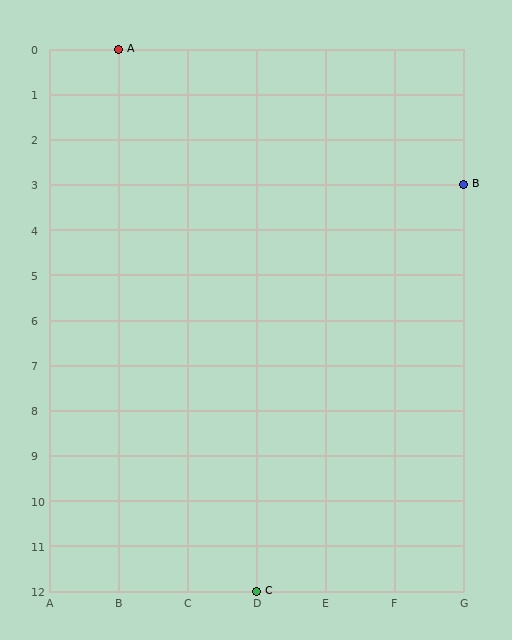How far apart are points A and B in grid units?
Points A and B are 5 columns and 3 rows apart (about 5.8 grid units diagonally).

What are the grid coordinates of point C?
Point C is at grid coordinates (D, 12).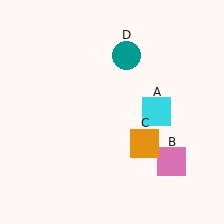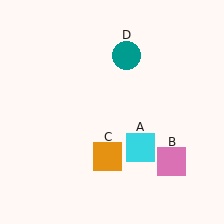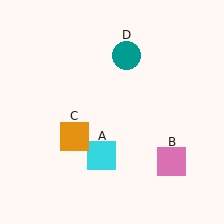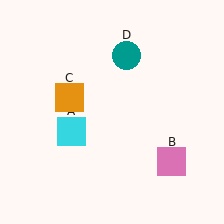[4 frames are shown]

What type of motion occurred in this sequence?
The cyan square (object A), orange square (object C) rotated clockwise around the center of the scene.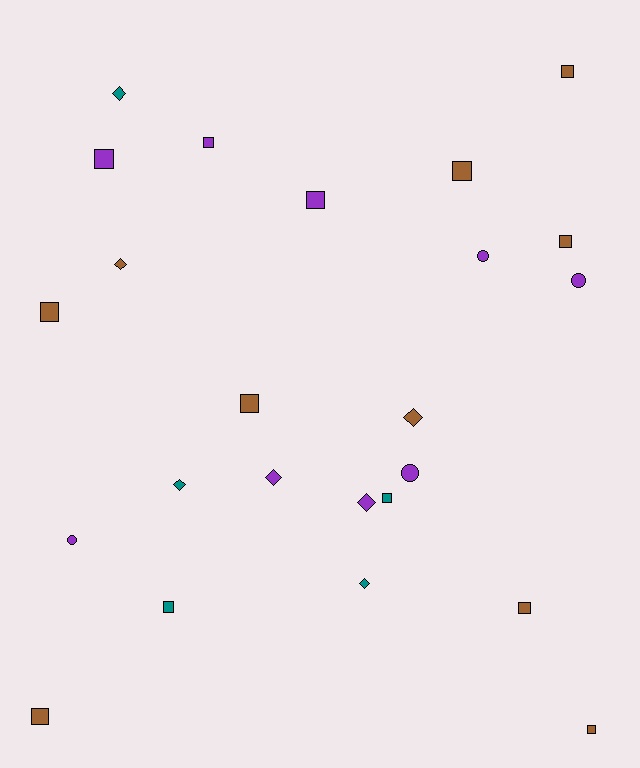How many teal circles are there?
There are no teal circles.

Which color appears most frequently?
Brown, with 10 objects.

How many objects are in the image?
There are 24 objects.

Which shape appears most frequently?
Square, with 13 objects.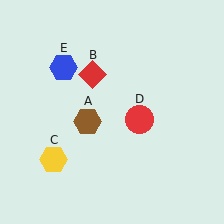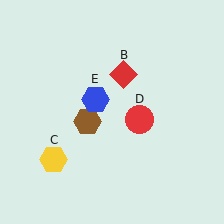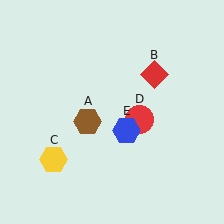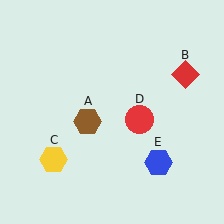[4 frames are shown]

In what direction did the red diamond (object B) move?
The red diamond (object B) moved right.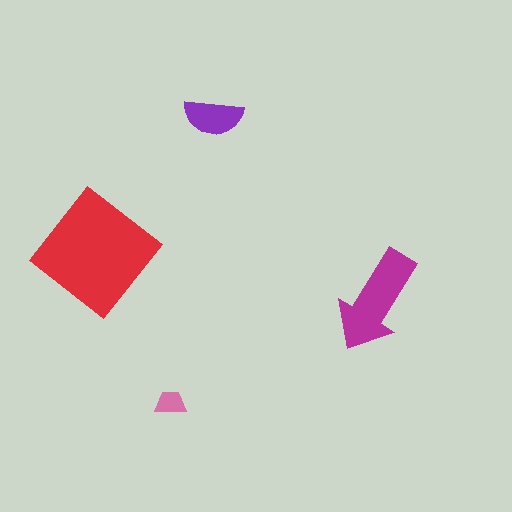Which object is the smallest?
The pink trapezoid.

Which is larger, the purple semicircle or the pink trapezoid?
The purple semicircle.